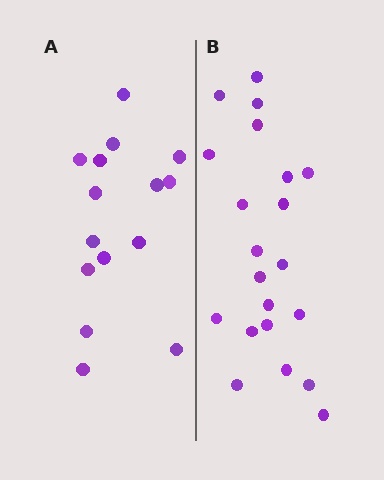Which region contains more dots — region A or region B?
Region B (the right region) has more dots.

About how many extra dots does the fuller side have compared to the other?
Region B has about 6 more dots than region A.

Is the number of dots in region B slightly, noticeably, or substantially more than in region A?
Region B has noticeably more, but not dramatically so. The ratio is roughly 1.4 to 1.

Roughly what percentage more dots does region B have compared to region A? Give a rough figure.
About 40% more.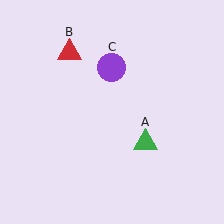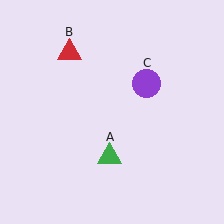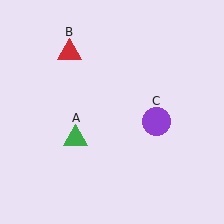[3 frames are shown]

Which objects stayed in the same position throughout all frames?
Red triangle (object B) remained stationary.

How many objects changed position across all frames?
2 objects changed position: green triangle (object A), purple circle (object C).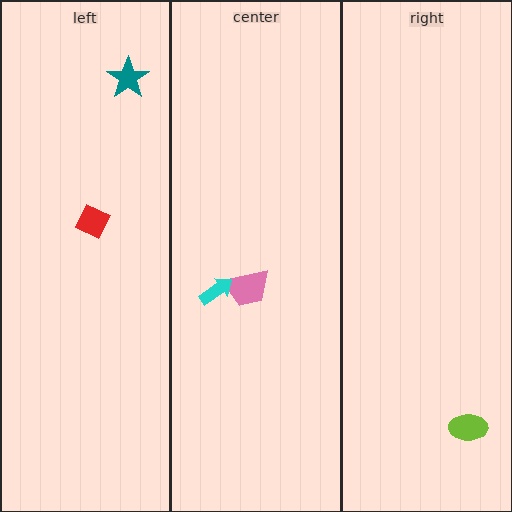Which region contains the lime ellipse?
The right region.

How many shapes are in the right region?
1.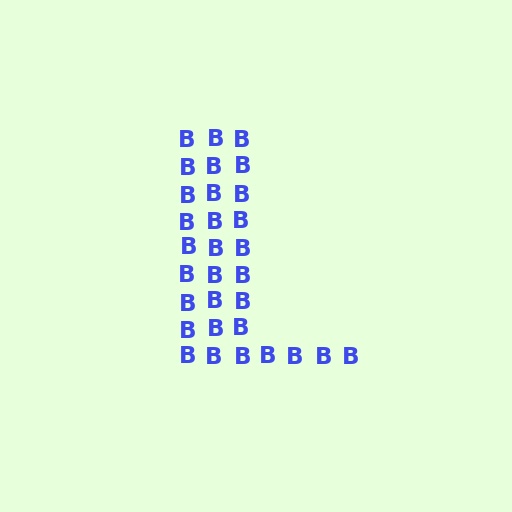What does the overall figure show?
The overall figure shows the letter L.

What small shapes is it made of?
It is made of small letter B's.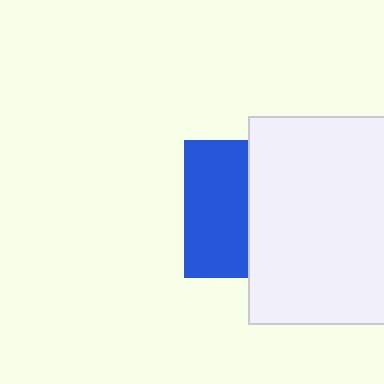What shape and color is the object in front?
The object in front is a white rectangle.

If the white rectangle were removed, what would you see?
You would see the complete blue square.